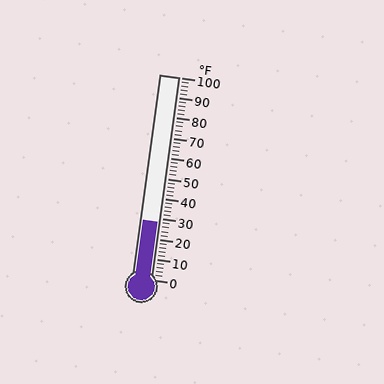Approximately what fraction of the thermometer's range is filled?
The thermometer is filled to approximately 30% of its range.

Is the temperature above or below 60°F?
The temperature is below 60°F.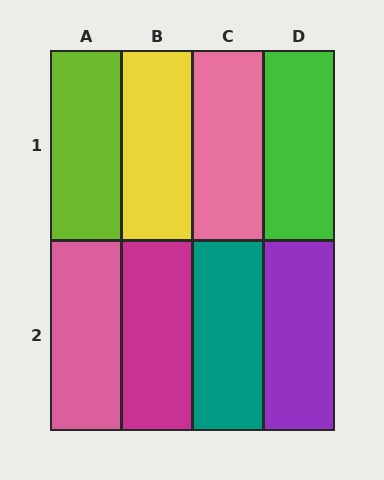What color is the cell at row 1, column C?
Pink.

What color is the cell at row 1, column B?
Yellow.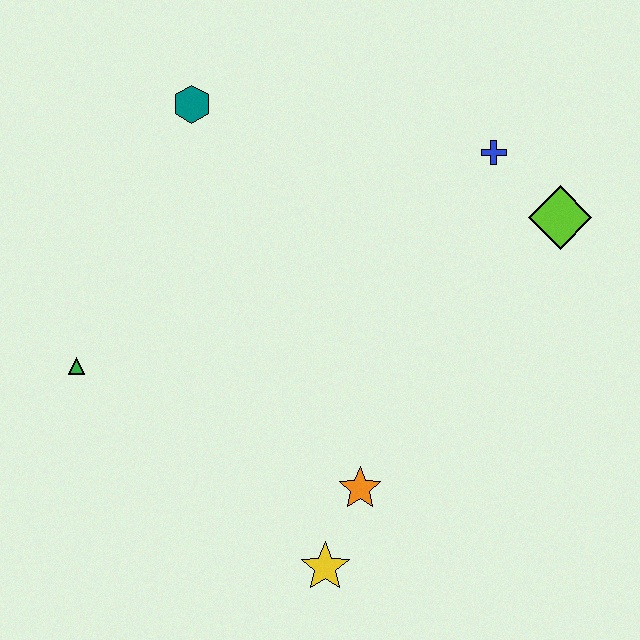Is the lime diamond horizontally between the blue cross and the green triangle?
No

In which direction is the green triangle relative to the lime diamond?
The green triangle is to the left of the lime diamond.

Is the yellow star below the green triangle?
Yes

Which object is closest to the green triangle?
The teal hexagon is closest to the green triangle.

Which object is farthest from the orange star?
The teal hexagon is farthest from the orange star.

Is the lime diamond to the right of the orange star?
Yes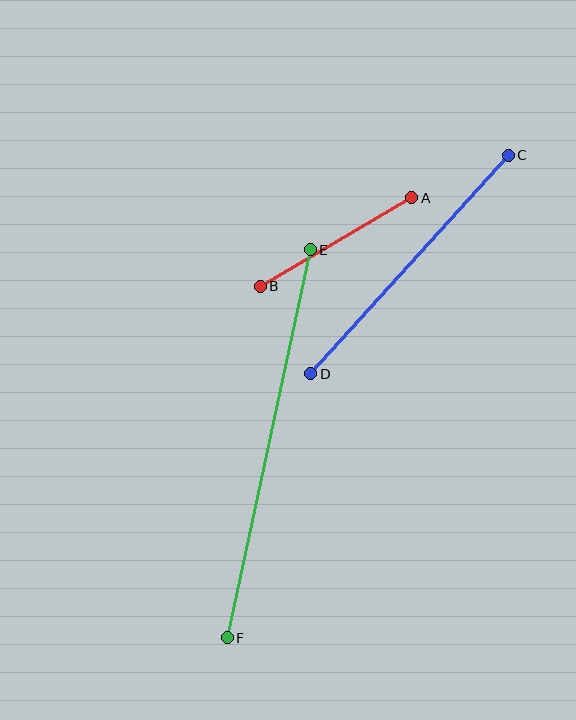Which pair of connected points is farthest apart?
Points E and F are farthest apart.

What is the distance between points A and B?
The distance is approximately 176 pixels.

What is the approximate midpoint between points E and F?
The midpoint is at approximately (269, 444) pixels.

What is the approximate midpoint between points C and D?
The midpoint is at approximately (409, 264) pixels.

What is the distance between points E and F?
The distance is approximately 397 pixels.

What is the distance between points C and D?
The distance is approximately 295 pixels.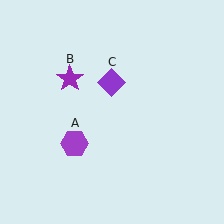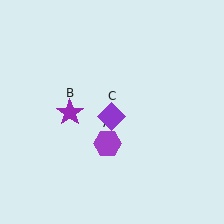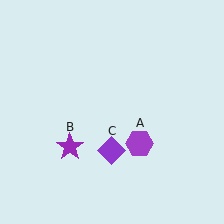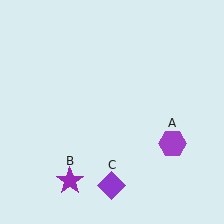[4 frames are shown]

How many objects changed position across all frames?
3 objects changed position: purple hexagon (object A), purple star (object B), purple diamond (object C).